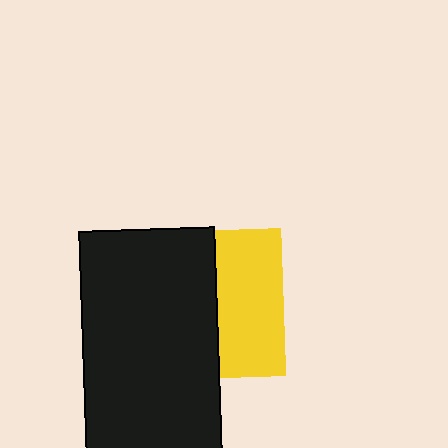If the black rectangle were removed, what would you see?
You would see the complete yellow square.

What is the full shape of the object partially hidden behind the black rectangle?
The partially hidden object is a yellow square.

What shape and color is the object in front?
The object in front is a black rectangle.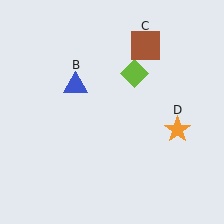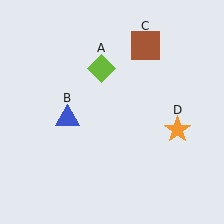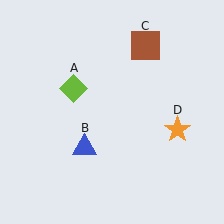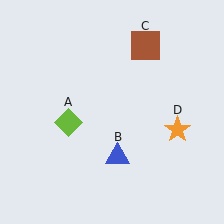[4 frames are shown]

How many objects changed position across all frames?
2 objects changed position: lime diamond (object A), blue triangle (object B).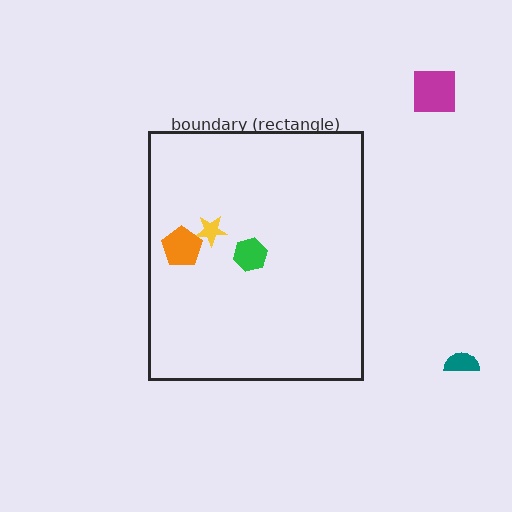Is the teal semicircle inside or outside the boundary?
Outside.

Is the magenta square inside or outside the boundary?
Outside.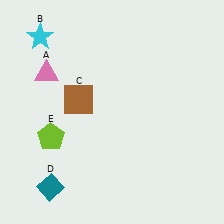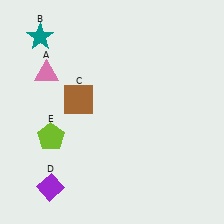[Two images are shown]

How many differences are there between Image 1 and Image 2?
There are 2 differences between the two images.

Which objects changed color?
B changed from cyan to teal. D changed from teal to purple.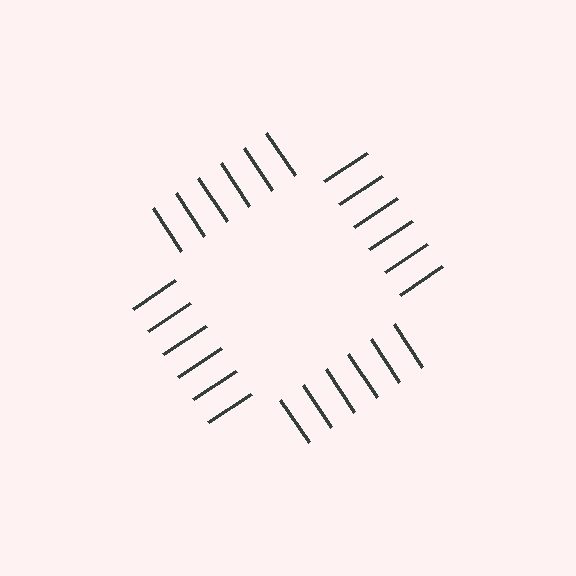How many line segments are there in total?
24 — 6 along each of the 4 edges.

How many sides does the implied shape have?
4 sides — the line-ends trace a square.